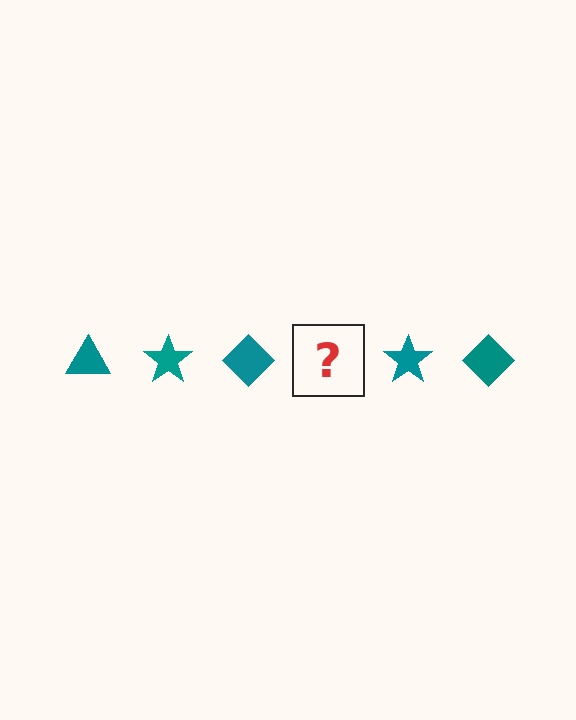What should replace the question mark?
The question mark should be replaced with a teal triangle.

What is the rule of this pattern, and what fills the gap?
The rule is that the pattern cycles through triangle, star, diamond shapes in teal. The gap should be filled with a teal triangle.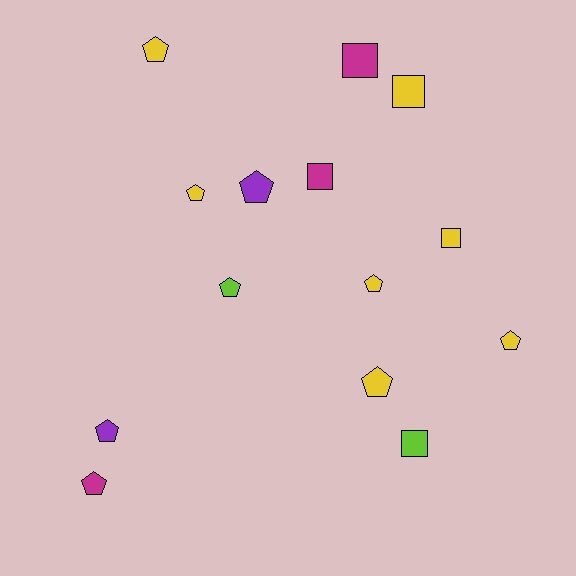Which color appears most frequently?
Yellow, with 7 objects.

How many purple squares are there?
There are no purple squares.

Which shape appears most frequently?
Pentagon, with 9 objects.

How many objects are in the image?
There are 14 objects.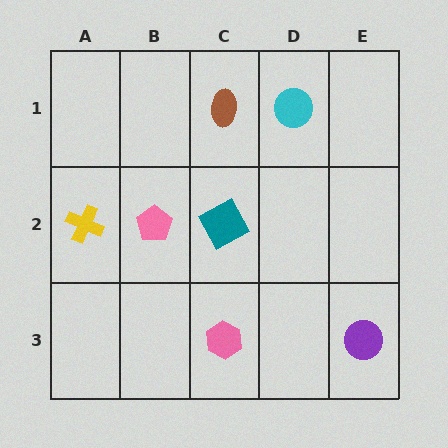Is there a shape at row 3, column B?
No, that cell is empty.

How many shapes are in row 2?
3 shapes.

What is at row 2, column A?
A yellow cross.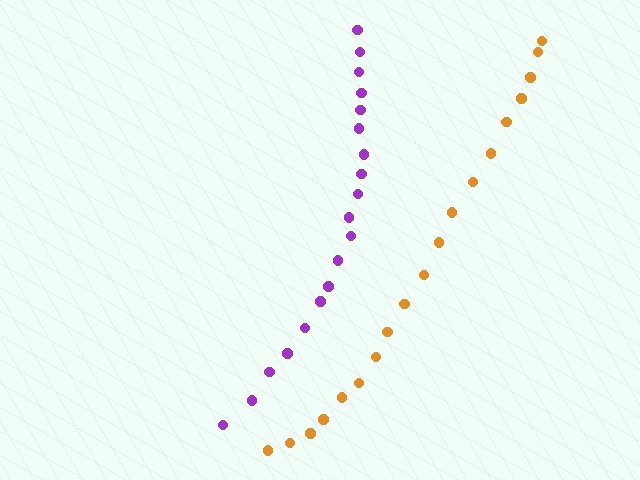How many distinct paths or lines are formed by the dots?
There are 2 distinct paths.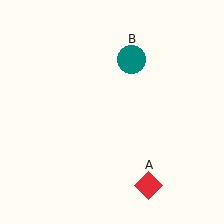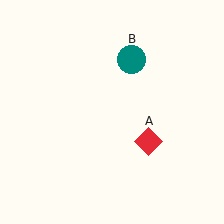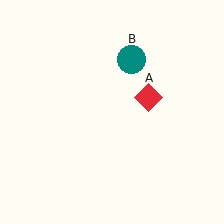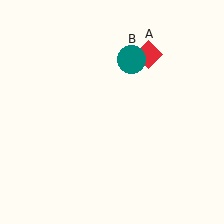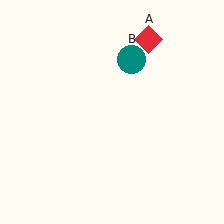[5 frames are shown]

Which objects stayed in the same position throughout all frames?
Teal circle (object B) remained stationary.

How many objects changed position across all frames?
1 object changed position: red diamond (object A).